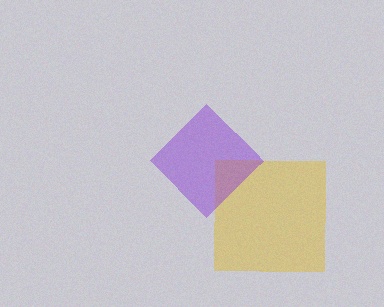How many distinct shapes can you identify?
There are 2 distinct shapes: a yellow square, a purple diamond.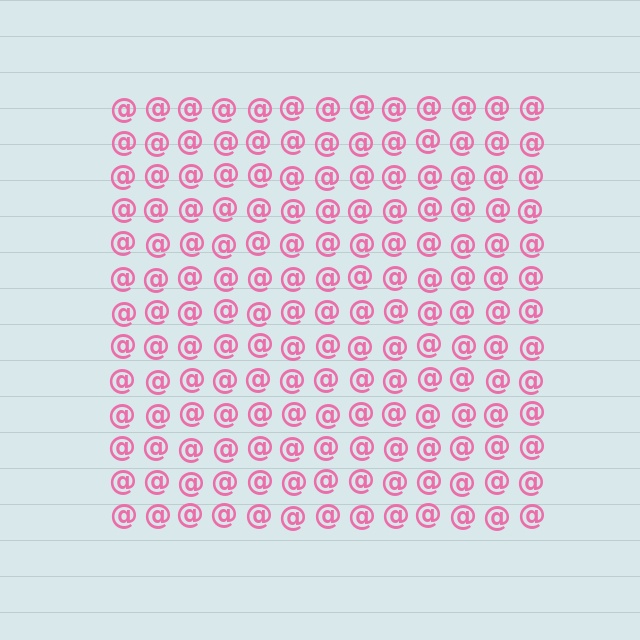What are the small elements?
The small elements are at signs.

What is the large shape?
The large shape is a square.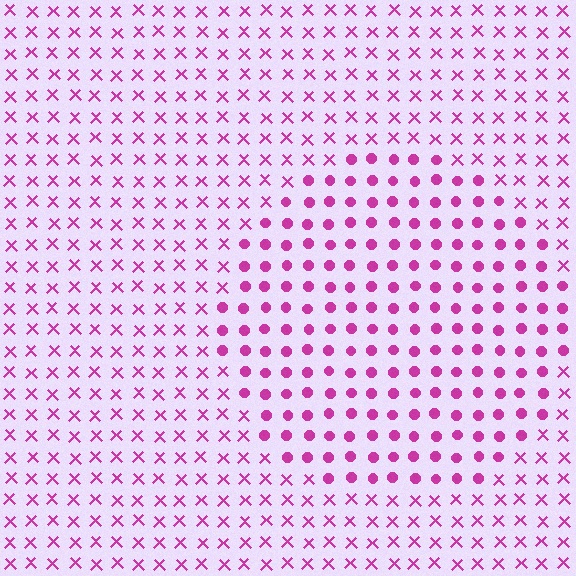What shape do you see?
I see a circle.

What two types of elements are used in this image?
The image uses circles inside the circle region and X marks outside it.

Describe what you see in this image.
The image is filled with small magenta elements arranged in a uniform grid. A circle-shaped region contains circles, while the surrounding area contains X marks. The boundary is defined purely by the change in element shape.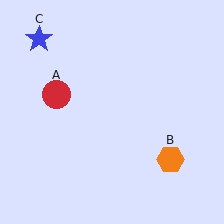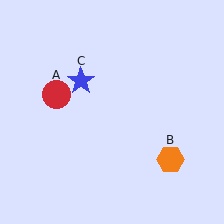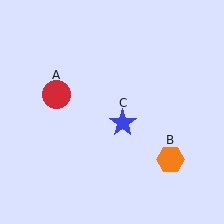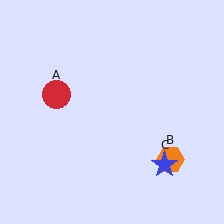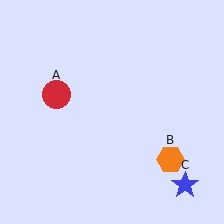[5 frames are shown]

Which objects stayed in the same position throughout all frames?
Red circle (object A) and orange hexagon (object B) remained stationary.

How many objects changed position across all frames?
1 object changed position: blue star (object C).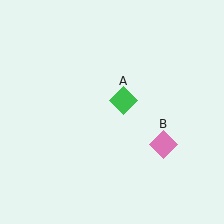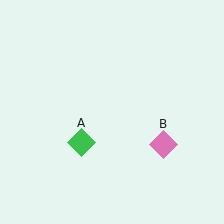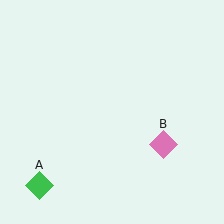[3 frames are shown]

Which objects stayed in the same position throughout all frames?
Pink diamond (object B) remained stationary.